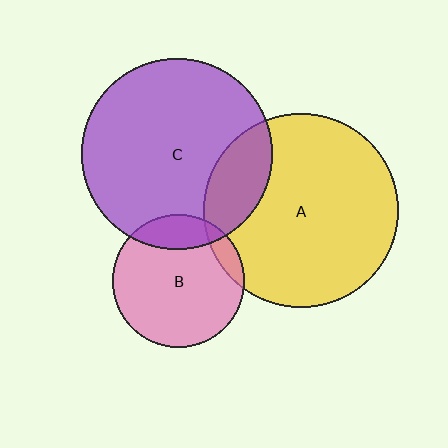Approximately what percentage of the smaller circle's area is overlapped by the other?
Approximately 15%.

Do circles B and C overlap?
Yes.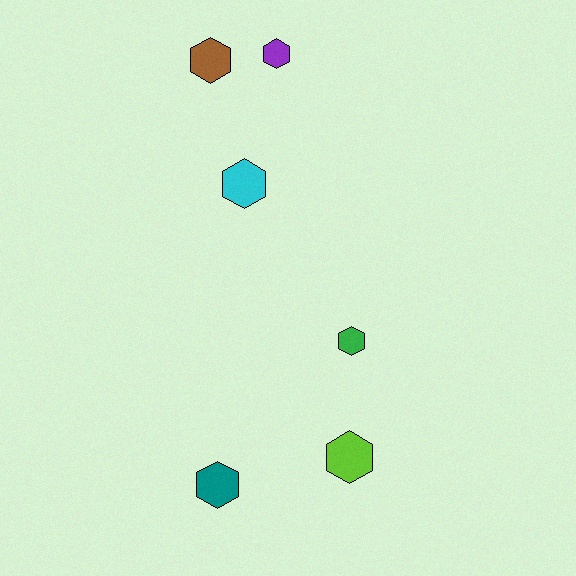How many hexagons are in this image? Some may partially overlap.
There are 6 hexagons.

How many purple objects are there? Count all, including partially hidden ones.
There is 1 purple object.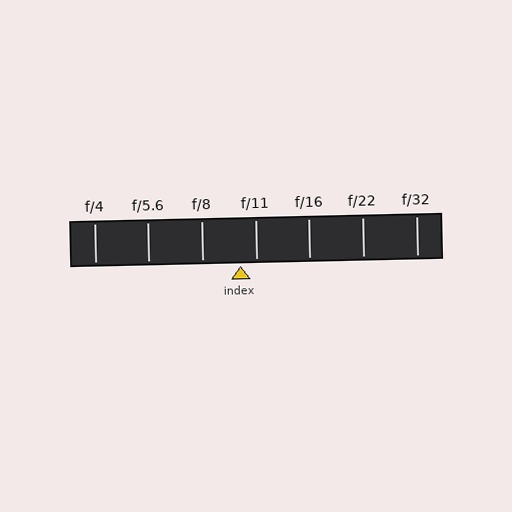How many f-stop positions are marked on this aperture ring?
There are 7 f-stop positions marked.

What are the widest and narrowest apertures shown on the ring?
The widest aperture shown is f/4 and the narrowest is f/32.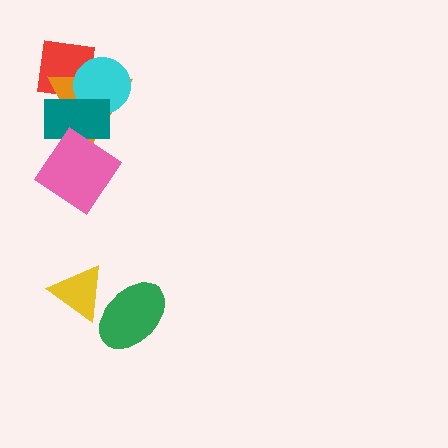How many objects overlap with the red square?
3 objects overlap with the red square.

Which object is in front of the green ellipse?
The yellow triangle is in front of the green ellipse.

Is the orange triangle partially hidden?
Yes, it is partially covered by another shape.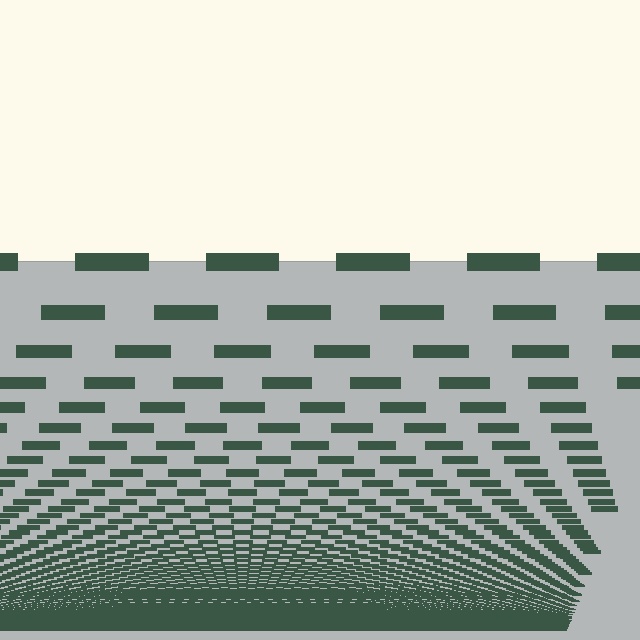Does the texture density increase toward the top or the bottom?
Density increases toward the bottom.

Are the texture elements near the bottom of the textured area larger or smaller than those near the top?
Smaller. The gradient is inverted — elements near the bottom are smaller and denser.